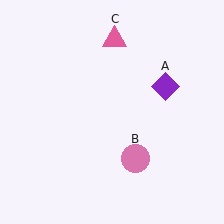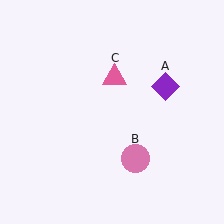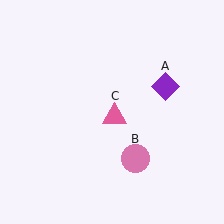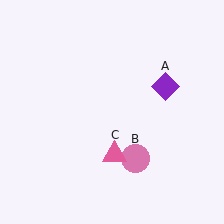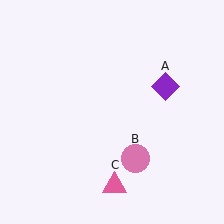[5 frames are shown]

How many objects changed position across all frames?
1 object changed position: pink triangle (object C).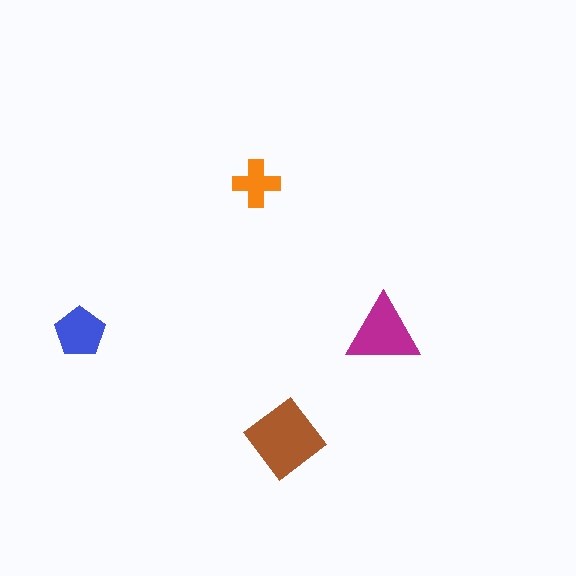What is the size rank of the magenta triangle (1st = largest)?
2nd.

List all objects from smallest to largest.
The orange cross, the blue pentagon, the magenta triangle, the brown diamond.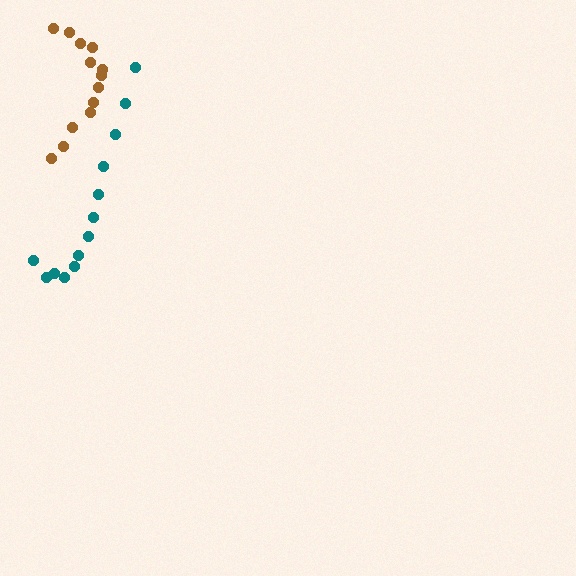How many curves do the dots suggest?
There are 2 distinct paths.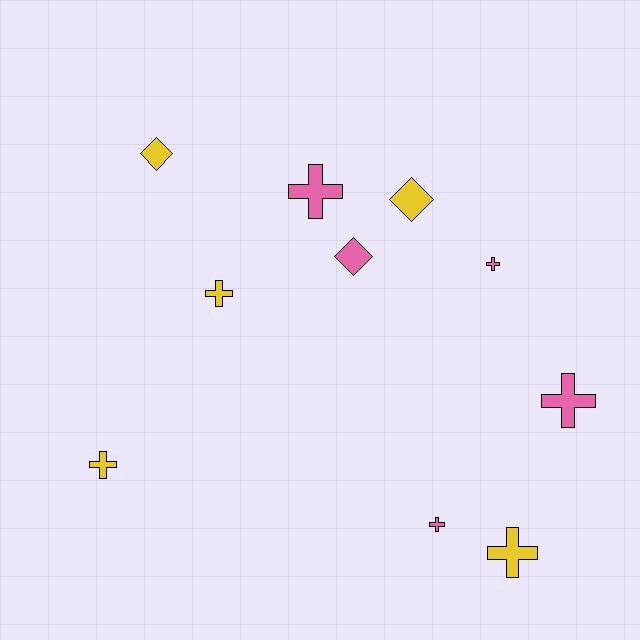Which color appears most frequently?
Pink, with 5 objects.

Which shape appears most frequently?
Cross, with 7 objects.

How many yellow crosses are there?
There are 3 yellow crosses.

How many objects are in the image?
There are 10 objects.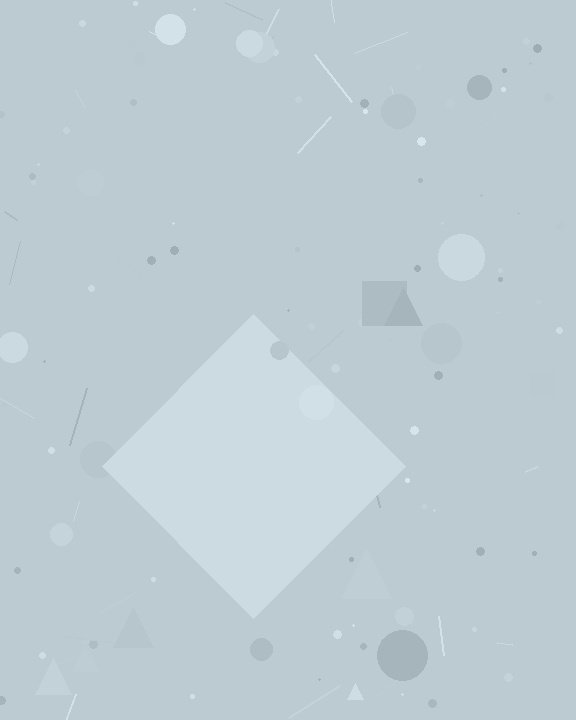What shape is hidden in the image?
A diamond is hidden in the image.